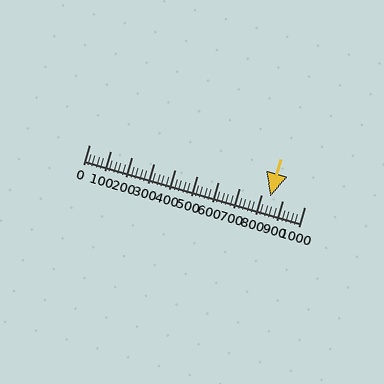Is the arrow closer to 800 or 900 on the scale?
The arrow is closer to 800.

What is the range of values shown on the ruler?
The ruler shows values from 0 to 1000.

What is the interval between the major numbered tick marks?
The major tick marks are spaced 100 units apart.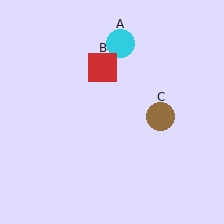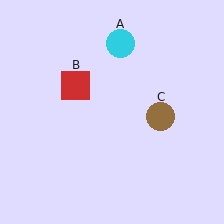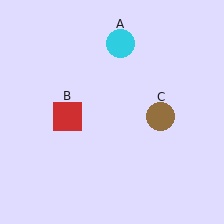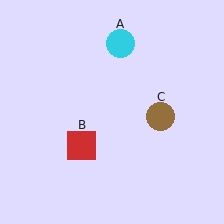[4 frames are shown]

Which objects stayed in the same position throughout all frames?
Cyan circle (object A) and brown circle (object C) remained stationary.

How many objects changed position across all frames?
1 object changed position: red square (object B).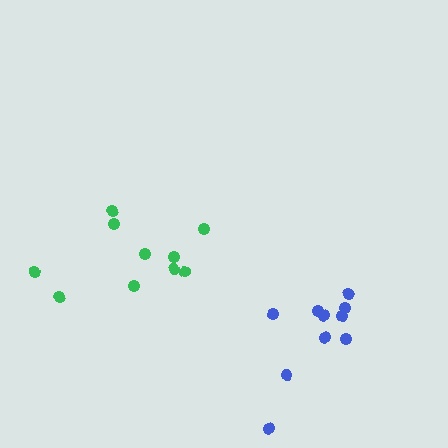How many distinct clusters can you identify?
There are 2 distinct clusters.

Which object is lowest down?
The blue cluster is bottommost.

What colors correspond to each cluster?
The clusters are colored: blue, green.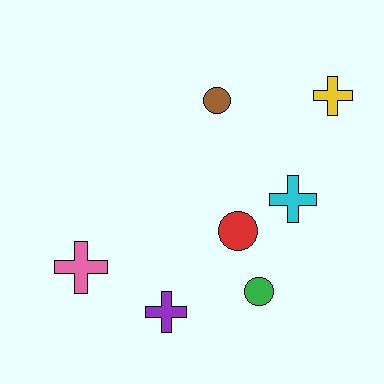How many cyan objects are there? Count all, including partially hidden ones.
There is 1 cyan object.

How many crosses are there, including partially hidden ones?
There are 4 crosses.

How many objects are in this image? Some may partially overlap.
There are 7 objects.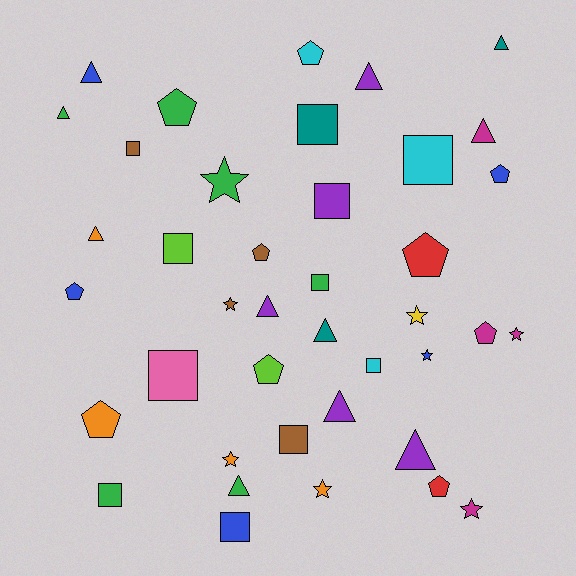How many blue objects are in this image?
There are 5 blue objects.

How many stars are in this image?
There are 8 stars.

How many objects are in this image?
There are 40 objects.